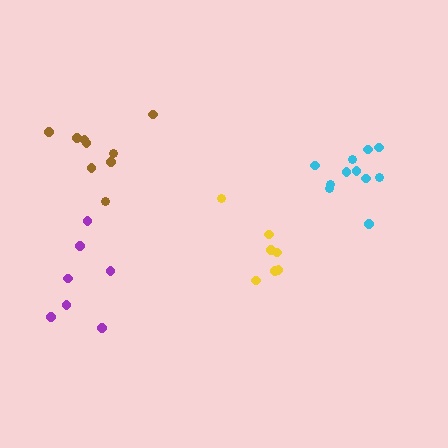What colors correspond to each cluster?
The clusters are colored: brown, cyan, purple, yellow.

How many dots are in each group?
Group 1: 9 dots, Group 2: 11 dots, Group 3: 7 dots, Group 4: 7 dots (34 total).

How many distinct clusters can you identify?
There are 4 distinct clusters.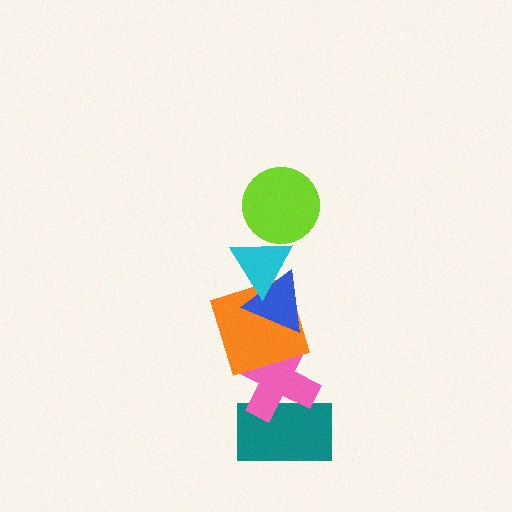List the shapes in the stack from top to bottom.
From top to bottom: the lime circle, the cyan triangle, the blue triangle, the orange square, the pink cross, the teal rectangle.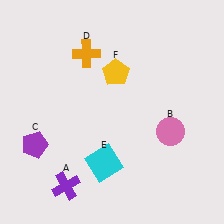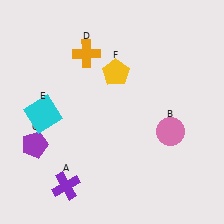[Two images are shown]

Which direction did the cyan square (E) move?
The cyan square (E) moved left.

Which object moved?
The cyan square (E) moved left.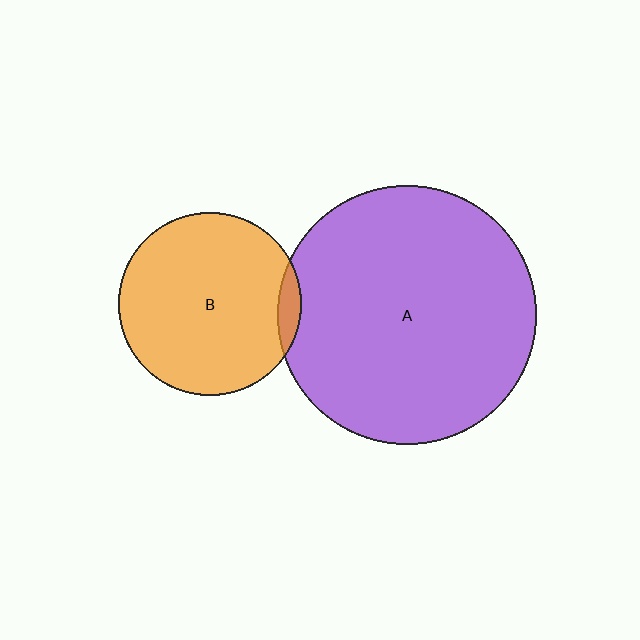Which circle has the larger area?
Circle A (purple).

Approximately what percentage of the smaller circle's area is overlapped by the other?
Approximately 5%.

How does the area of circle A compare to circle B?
Approximately 2.0 times.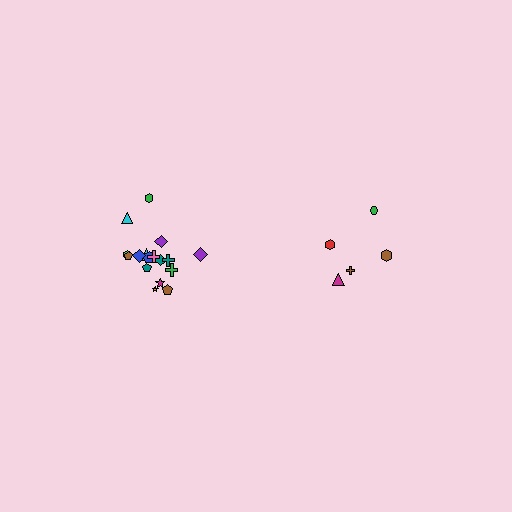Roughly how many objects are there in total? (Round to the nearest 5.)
Roughly 25 objects in total.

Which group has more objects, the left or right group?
The left group.